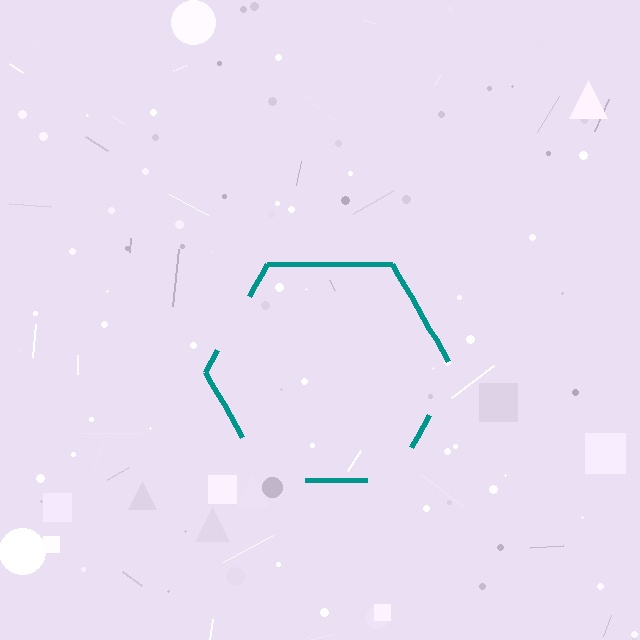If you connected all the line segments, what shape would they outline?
They would outline a hexagon.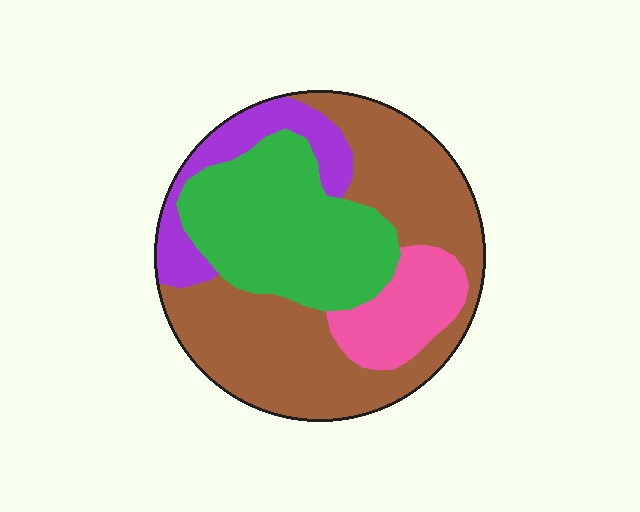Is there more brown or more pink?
Brown.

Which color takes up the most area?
Brown, at roughly 45%.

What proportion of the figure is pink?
Pink takes up about one eighth (1/8) of the figure.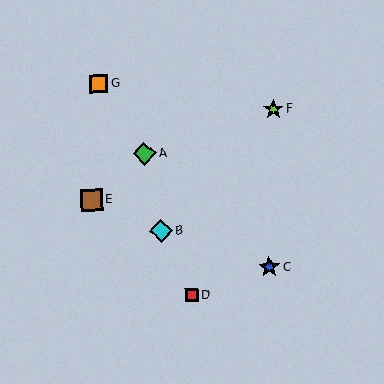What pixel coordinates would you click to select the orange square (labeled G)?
Click at (99, 84) to select the orange square G.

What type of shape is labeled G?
Shape G is an orange square.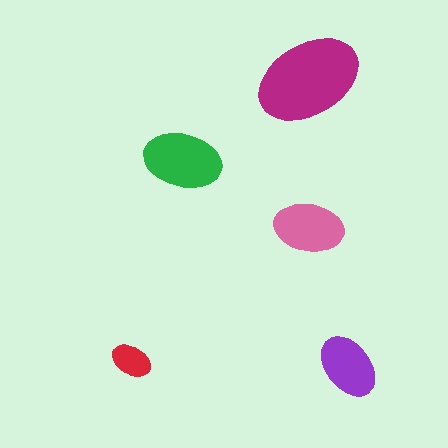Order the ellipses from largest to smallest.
the magenta one, the green one, the pink one, the purple one, the red one.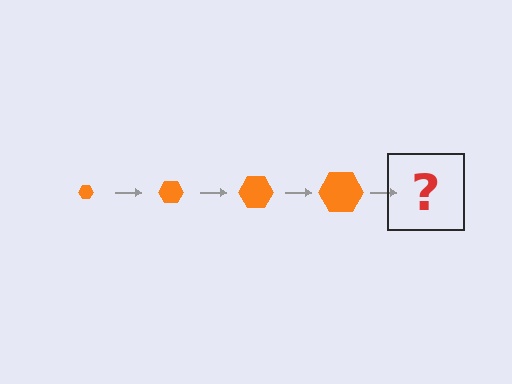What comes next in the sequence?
The next element should be an orange hexagon, larger than the previous one.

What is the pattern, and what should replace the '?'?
The pattern is that the hexagon gets progressively larger each step. The '?' should be an orange hexagon, larger than the previous one.